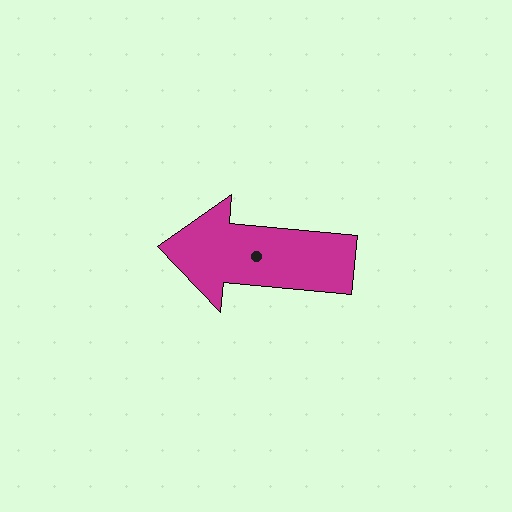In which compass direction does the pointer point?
West.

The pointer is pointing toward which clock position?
Roughly 9 o'clock.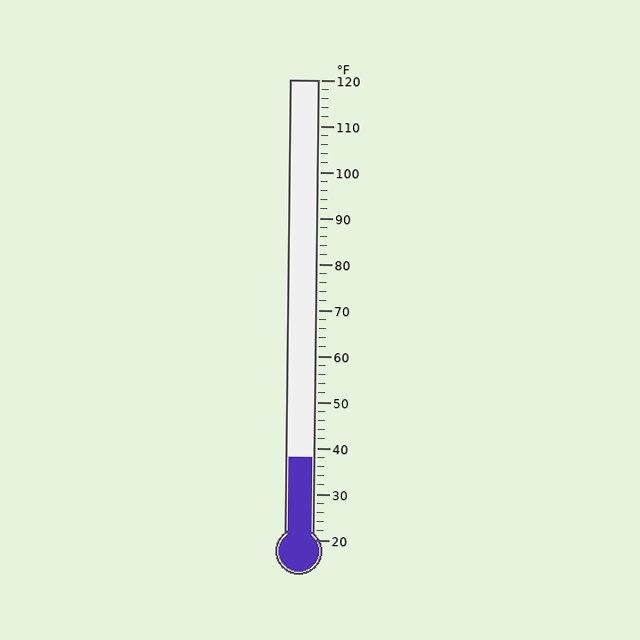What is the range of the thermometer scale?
The thermometer scale ranges from 20°F to 120°F.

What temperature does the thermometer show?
The thermometer shows approximately 38°F.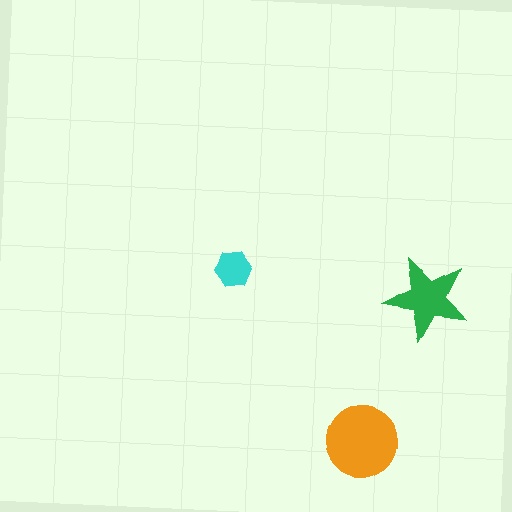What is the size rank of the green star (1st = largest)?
2nd.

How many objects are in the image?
There are 3 objects in the image.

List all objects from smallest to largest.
The cyan hexagon, the green star, the orange circle.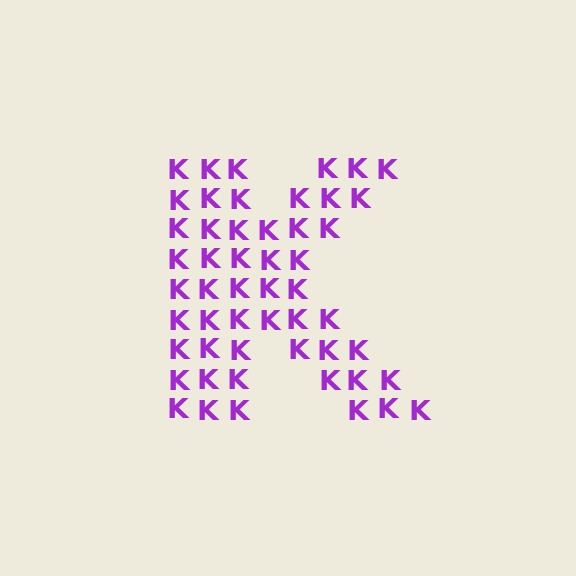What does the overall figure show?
The overall figure shows the letter K.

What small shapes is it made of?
It is made of small letter K's.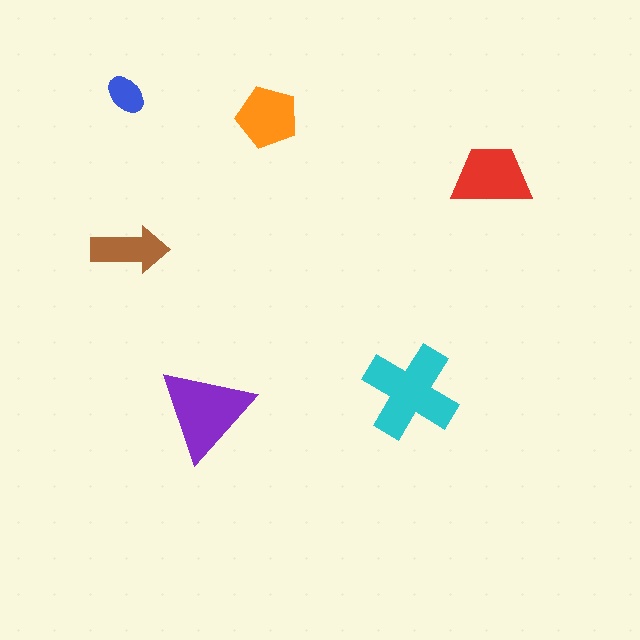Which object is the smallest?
The blue ellipse.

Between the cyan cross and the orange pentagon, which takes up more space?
The cyan cross.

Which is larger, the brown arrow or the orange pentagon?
The orange pentagon.